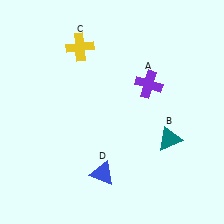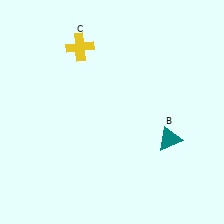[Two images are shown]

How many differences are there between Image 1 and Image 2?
There are 2 differences between the two images.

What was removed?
The blue triangle (D), the purple cross (A) were removed in Image 2.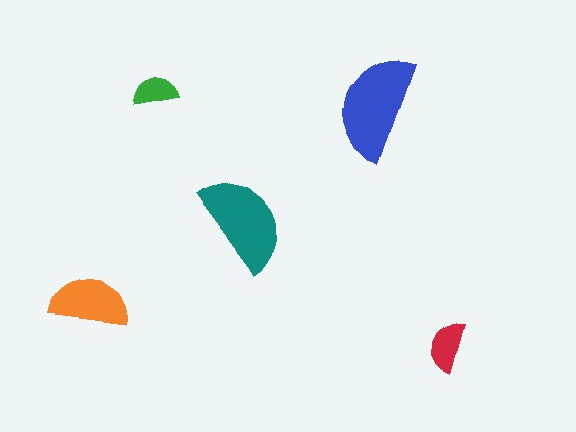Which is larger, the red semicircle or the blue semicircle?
The blue one.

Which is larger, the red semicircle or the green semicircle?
The red one.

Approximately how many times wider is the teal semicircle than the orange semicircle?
About 1.5 times wider.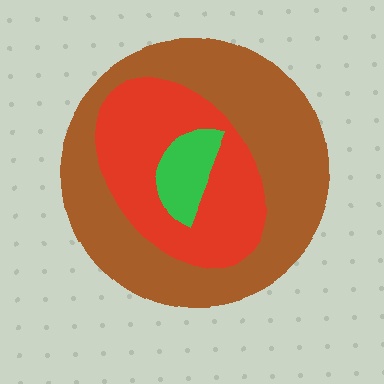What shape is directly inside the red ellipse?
The green semicircle.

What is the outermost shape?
The brown circle.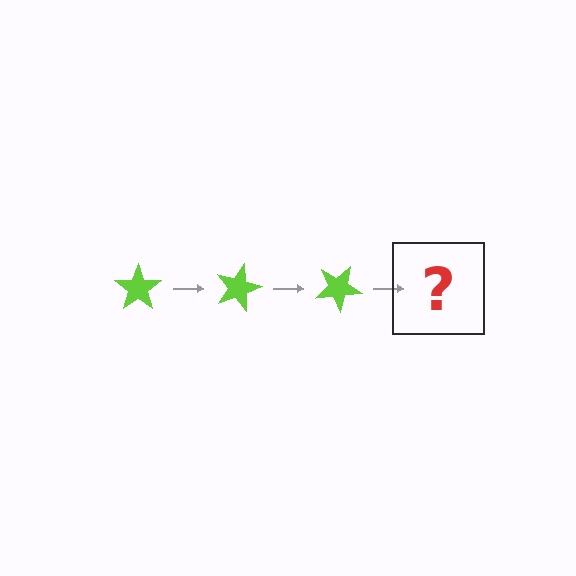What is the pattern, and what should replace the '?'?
The pattern is that the star rotates 15 degrees each step. The '?' should be a lime star rotated 45 degrees.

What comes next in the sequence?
The next element should be a lime star rotated 45 degrees.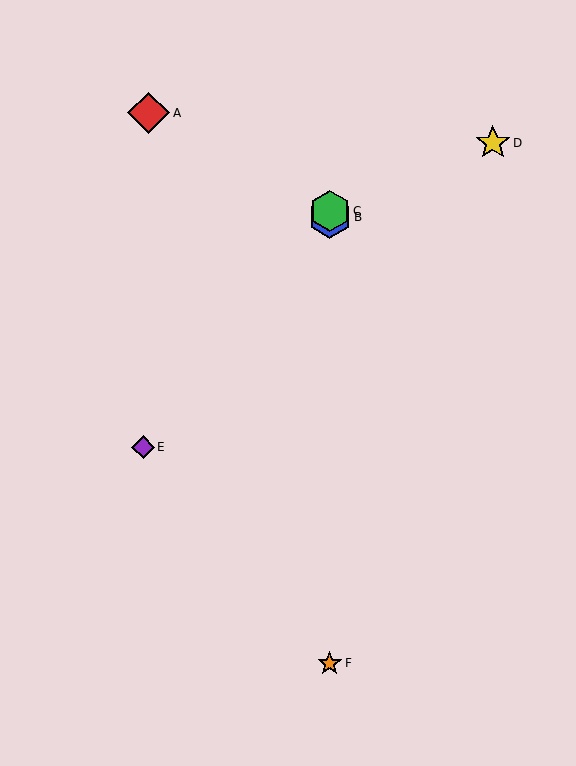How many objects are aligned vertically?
3 objects (B, C, F) are aligned vertically.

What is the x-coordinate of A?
Object A is at x≈149.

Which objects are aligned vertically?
Objects B, C, F are aligned vertically.